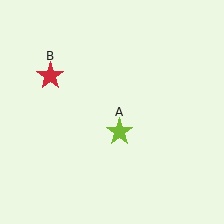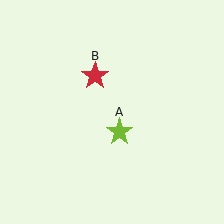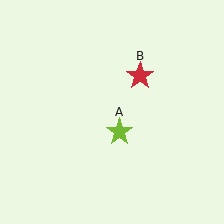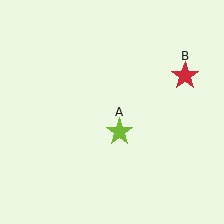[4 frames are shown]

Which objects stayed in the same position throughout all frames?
Lime star (object A) remained stationary.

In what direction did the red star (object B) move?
The red star (object B) moved right.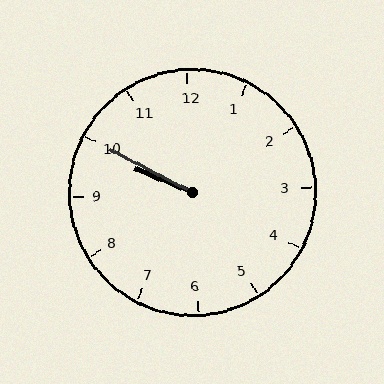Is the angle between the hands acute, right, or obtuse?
It is acute.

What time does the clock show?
9:50.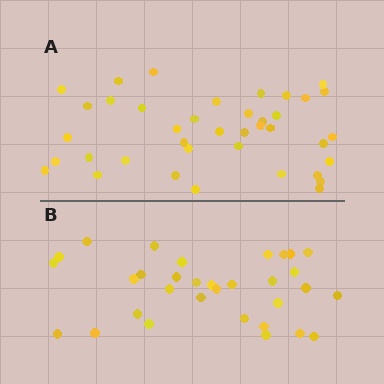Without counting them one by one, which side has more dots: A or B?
Region A (the top region) has more dots.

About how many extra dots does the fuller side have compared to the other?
Region A has roughly 8 or so more dots than region B.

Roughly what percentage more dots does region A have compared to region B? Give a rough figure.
About 20% more.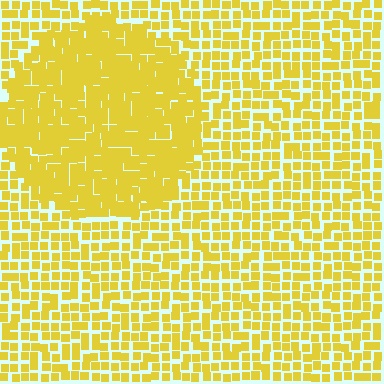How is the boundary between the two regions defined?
The boundary is defined by a change in element density (approximately 1.7x ratio). All elements are the same color, size, and shape.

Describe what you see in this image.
The image contains small yellow elements arranged at two different densities. A circle-shaped region is visible where the elements are more densely packed than the surrounding area.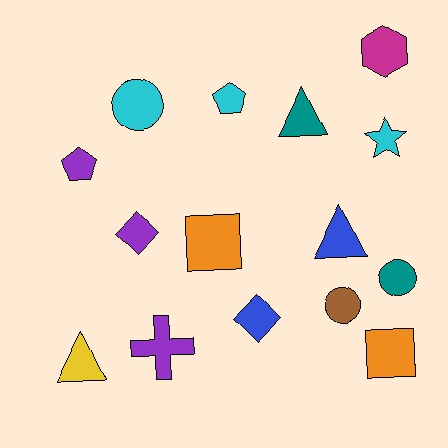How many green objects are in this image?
There are no green objects.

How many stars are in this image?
There is 1 star.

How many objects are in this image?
There are 15 objects.